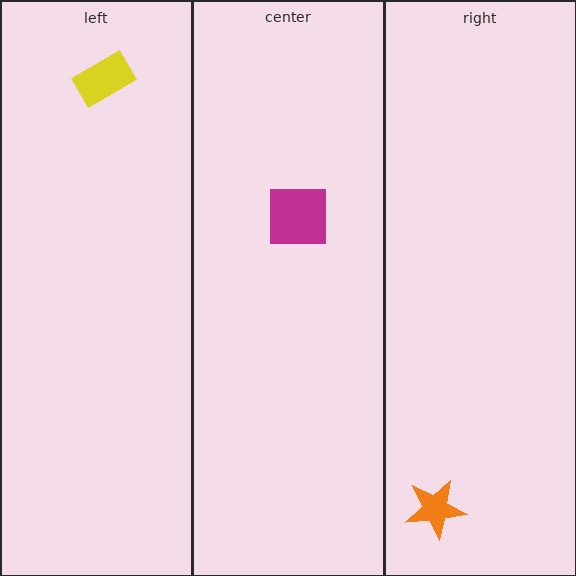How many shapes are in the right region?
1.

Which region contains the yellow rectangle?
The left region.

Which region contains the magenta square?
The center region.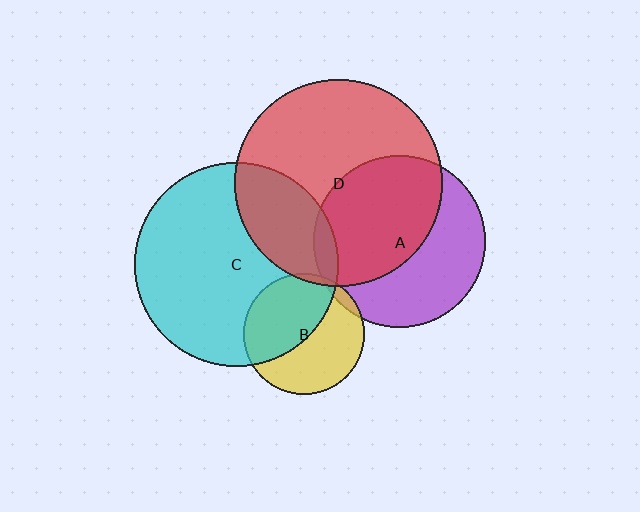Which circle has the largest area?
Circle D (red).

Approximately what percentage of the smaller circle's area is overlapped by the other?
Approximately 50%.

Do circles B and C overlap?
Yes.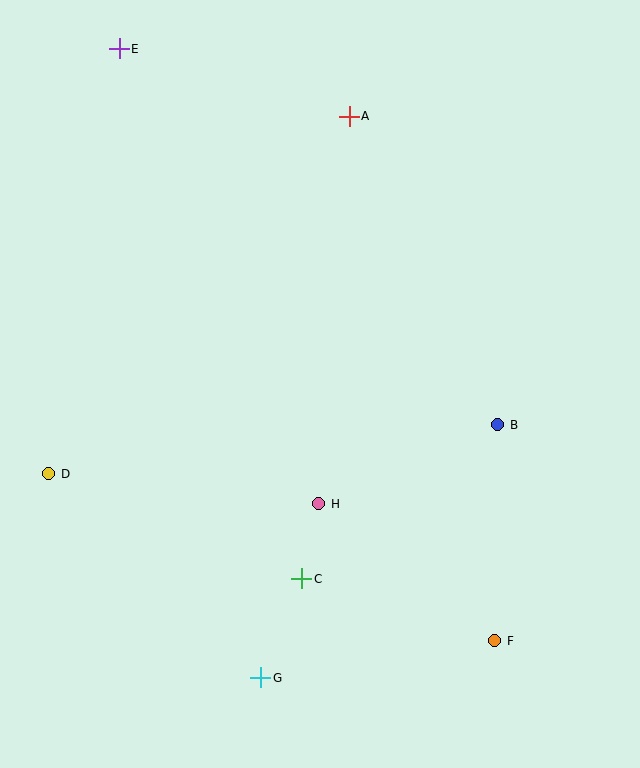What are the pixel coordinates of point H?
Point H is at (319, 504).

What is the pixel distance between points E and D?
The distance between E and D is 431 pixels.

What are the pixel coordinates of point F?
Point F is at (495, 641).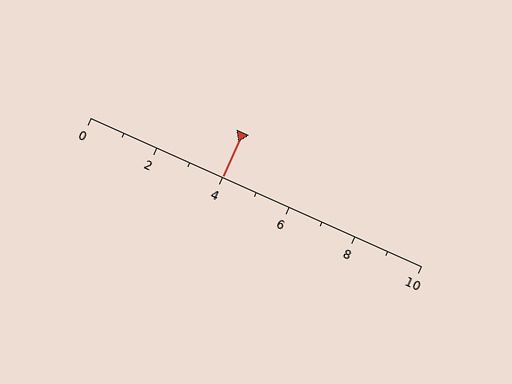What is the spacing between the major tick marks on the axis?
The major ticks are spaced 2 apart.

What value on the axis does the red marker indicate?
The marker indicates approximately 4.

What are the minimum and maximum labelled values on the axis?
The axis runs from 0 to 10.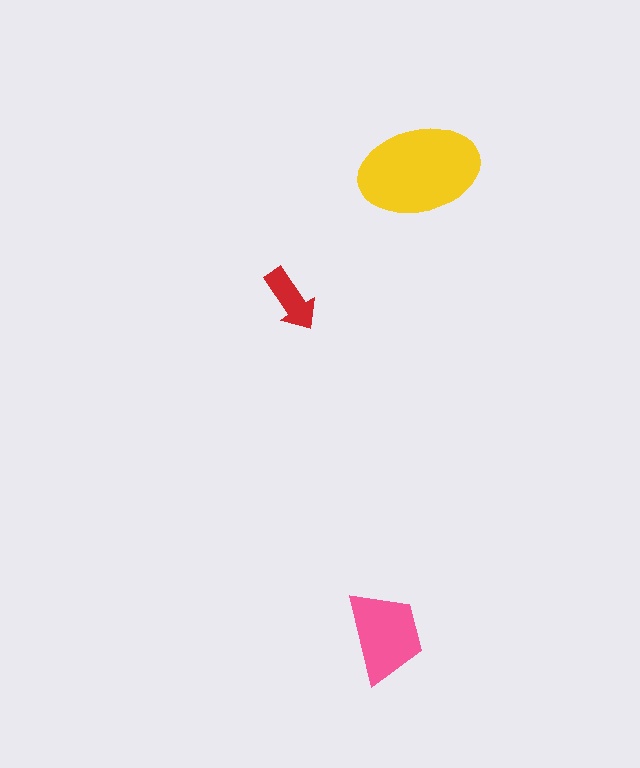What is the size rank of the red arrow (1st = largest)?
3rd.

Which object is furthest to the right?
The yellow ellipse is rightmost.